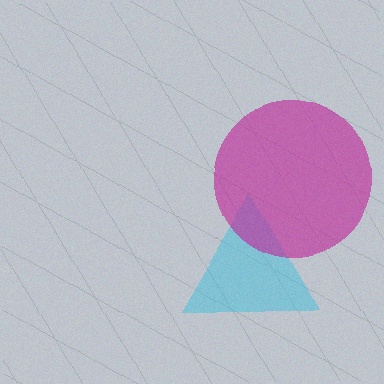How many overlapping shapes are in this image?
There are 2 overlapping shapes in the image.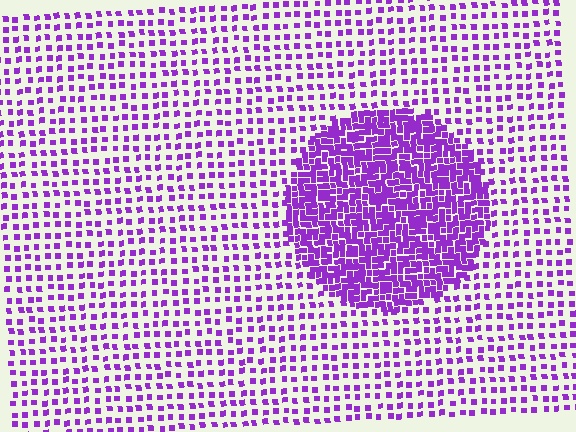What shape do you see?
I see a circle.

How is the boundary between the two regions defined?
The boundary is defined by a change in element density (approximately 2.7x ratio). All elements are the same color, size, and shape.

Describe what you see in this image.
The image contains small purple elements arranged at two different densities. A circle-shaped region is visible where the elements are more densely packed than the surrounding area.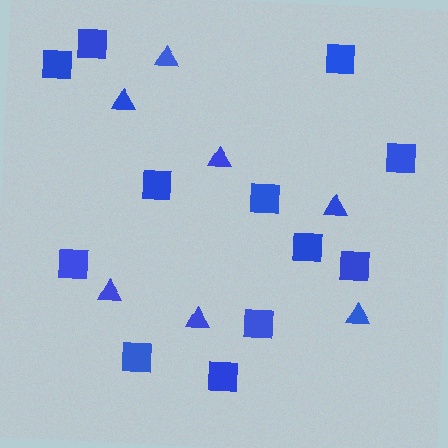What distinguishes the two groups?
There are 2 groups: one group of triangles (7) and one group of squares (12).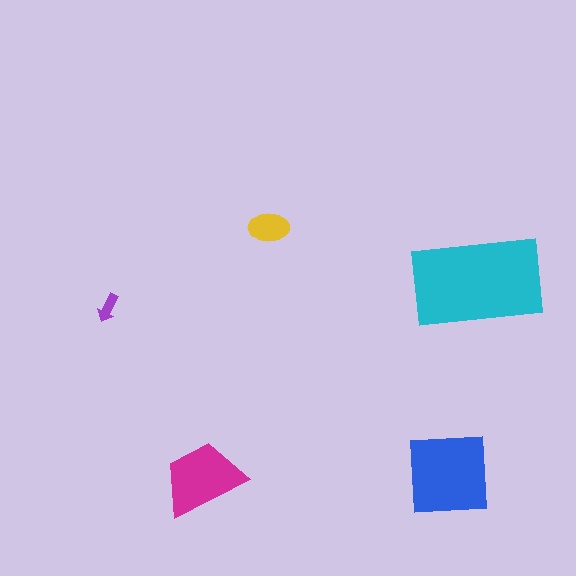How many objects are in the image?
There are 5 objects in the image.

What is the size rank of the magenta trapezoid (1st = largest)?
3rd.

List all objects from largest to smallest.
The cyan rectangle, the blue square, the magenta trapezoid, the yellow ellipse, the purple arrow.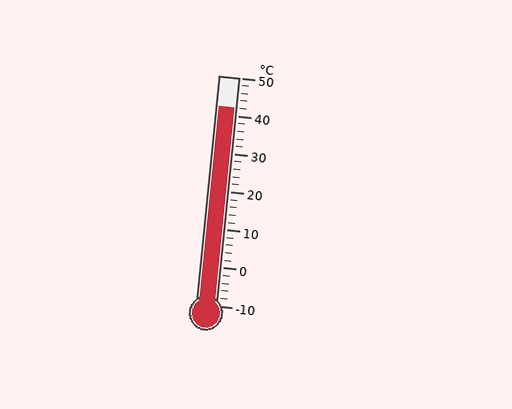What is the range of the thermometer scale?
The thermometer scale ranges from -10°C to 50°C.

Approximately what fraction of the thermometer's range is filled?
The thermometer is filled to approximately 85% of its range.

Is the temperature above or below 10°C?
The temperature is above 10°C.